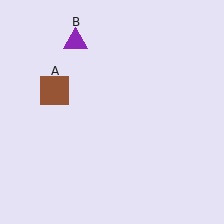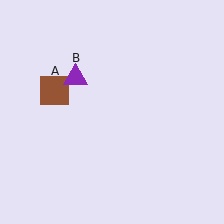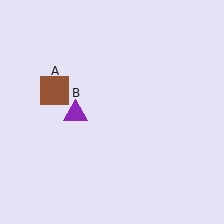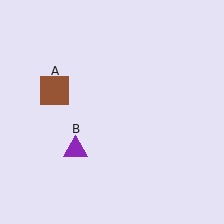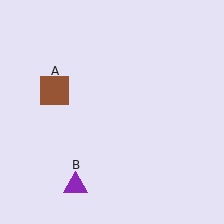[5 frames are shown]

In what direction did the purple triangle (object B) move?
The purple triangle (object B) moved down.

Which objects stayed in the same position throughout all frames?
Brown square (object A) remained stationary.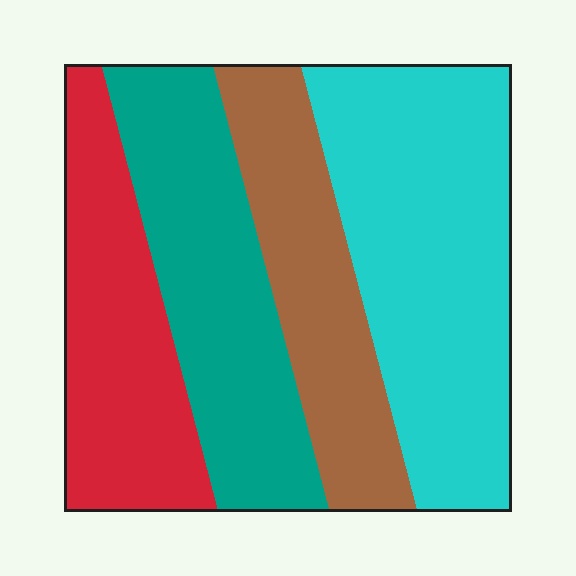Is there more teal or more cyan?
Cyan.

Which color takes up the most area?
Cyan, at roughly 35%.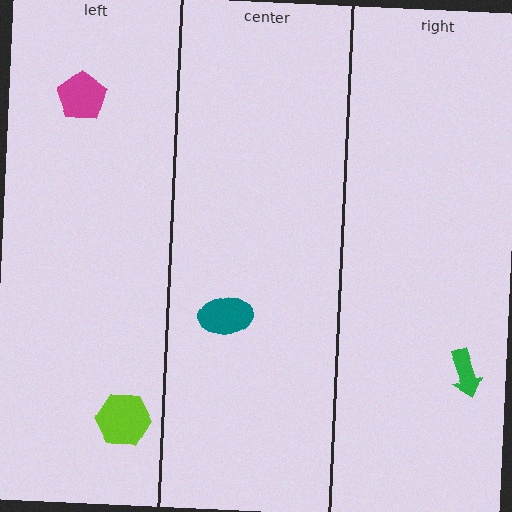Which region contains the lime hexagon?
The left region.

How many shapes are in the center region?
1.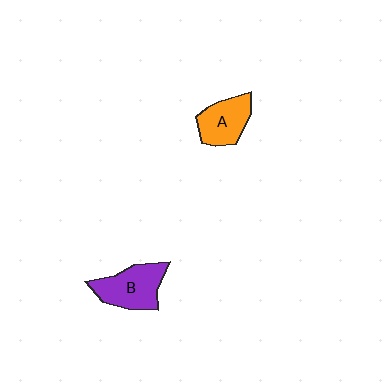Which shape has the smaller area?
Shape A (orange).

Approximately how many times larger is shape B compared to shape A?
Approximately 1.2 times.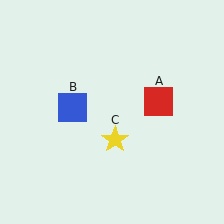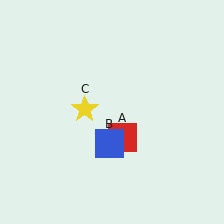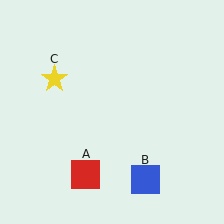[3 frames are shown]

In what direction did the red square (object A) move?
The red square (object A) moved down and to the left.